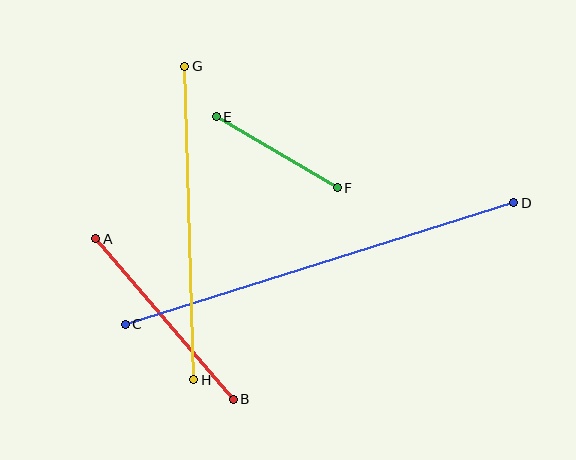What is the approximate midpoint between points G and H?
The midpoint is at approximately (189, 223) pixels.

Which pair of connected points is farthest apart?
Points C and D are farthest apart.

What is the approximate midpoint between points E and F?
The midpoint is at approximately (277, 152) pixels.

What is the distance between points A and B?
The distance is approximately 212 pixels.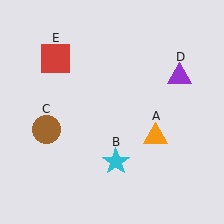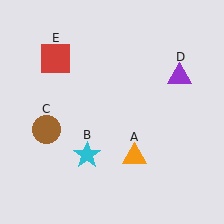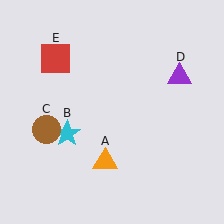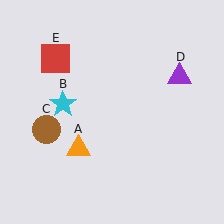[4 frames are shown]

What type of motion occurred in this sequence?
The orange triangle (object A), cyan star (object B) rotated clockwise around the center of the scene.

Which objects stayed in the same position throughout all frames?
Brown circle (object C) and purple triangle (object D) and red square (object E) remained stationary.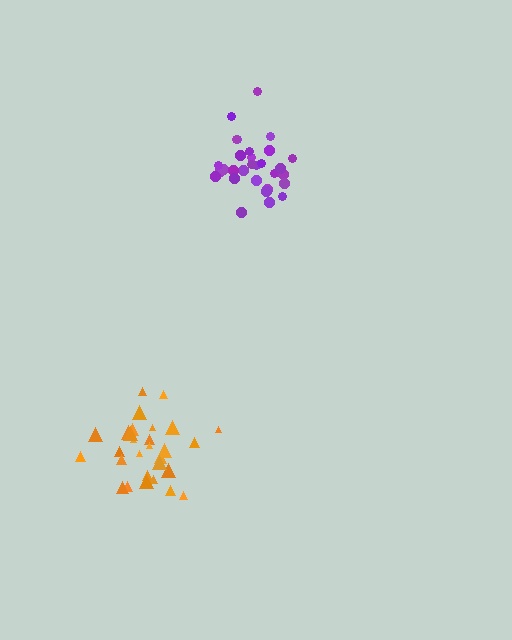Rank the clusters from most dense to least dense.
purple, orange.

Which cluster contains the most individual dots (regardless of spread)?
Orange (30).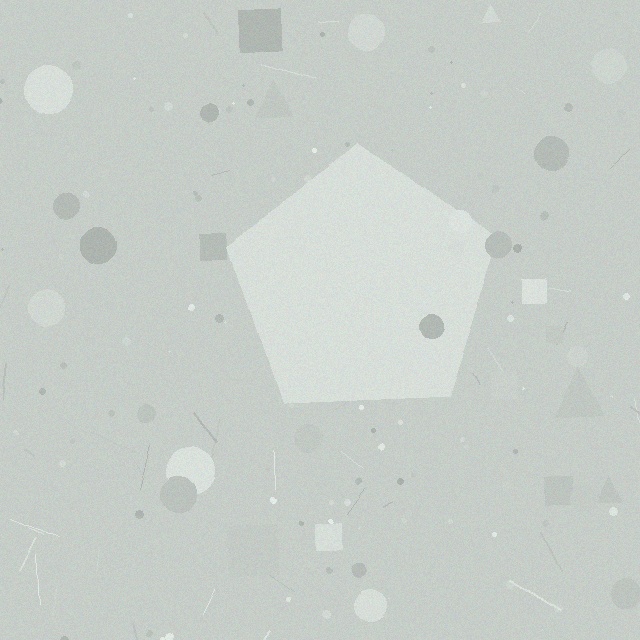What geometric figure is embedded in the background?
A pentagon is embedded in the background.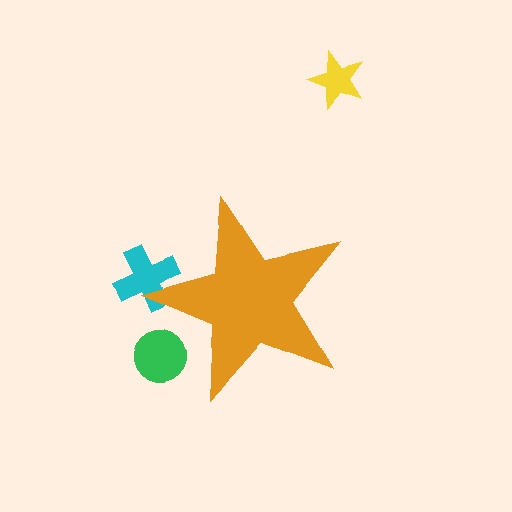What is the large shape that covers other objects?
An orange star.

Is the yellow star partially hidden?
No, the yellow star is fully visible.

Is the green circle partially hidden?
Yes, the green circle is partially hidden behind the orange star.